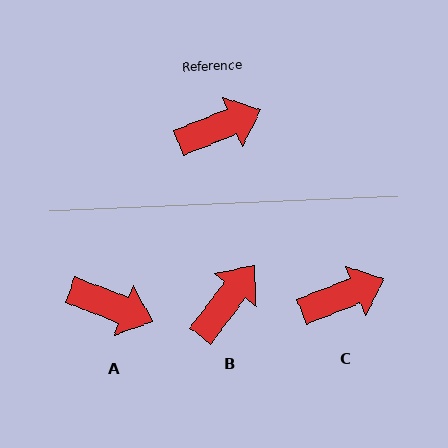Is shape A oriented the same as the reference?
No, it is off by about 43 degrees.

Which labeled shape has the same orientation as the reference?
C.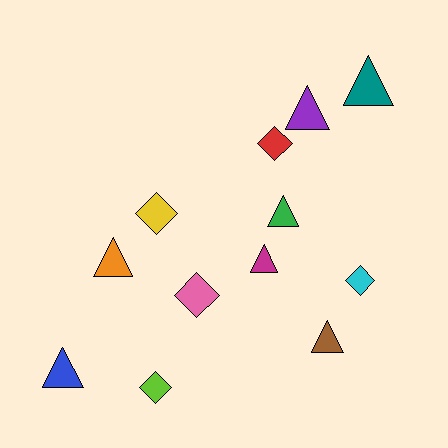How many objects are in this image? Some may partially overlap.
There are 12 objects.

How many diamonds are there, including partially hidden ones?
There are 5 diamonds.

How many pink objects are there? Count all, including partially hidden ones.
There is 1 pink object.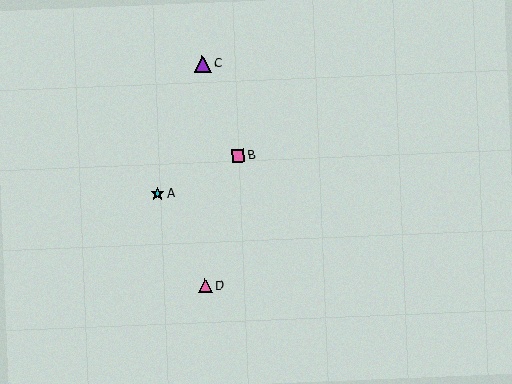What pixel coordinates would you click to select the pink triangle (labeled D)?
Click at (205, 286) to select the pink triangle D.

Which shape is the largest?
The purple triangle (labeled C) is the largest.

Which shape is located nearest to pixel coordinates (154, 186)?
The cyan star (labeled A) at (157, 194) is nearest to that location.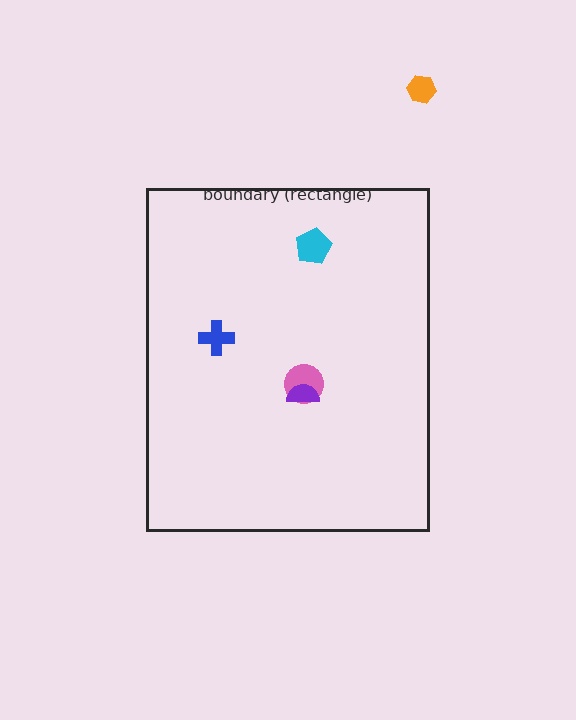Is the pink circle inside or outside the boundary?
Inside.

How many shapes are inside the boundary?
4 inside, 1 outside.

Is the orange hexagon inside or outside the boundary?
Outside.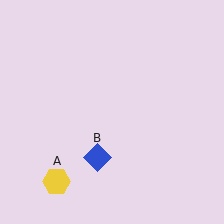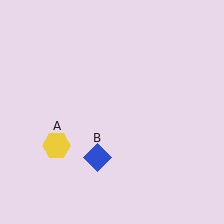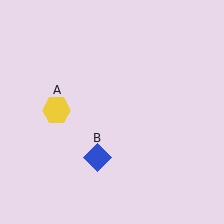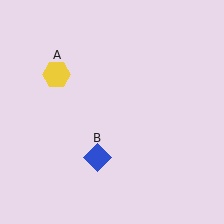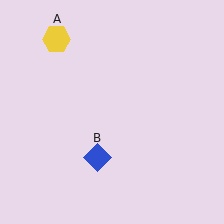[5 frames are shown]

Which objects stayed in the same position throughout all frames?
Blue diamond (object B) remained stationary.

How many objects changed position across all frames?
1 object changed position: yellow hexagon (object A).